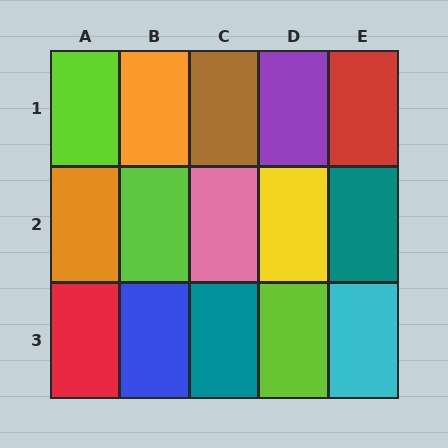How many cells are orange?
2 cells are orange.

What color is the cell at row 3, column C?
Teal.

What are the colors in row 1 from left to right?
Lime, orange, brown, purple, red.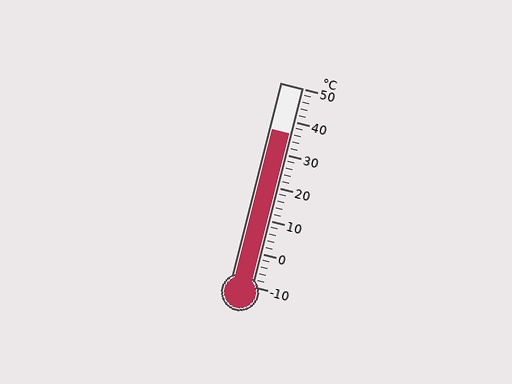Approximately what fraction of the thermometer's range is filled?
The thermometer is filled to approximately 75% of its range.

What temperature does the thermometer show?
The thermometer shows approximately 36°C.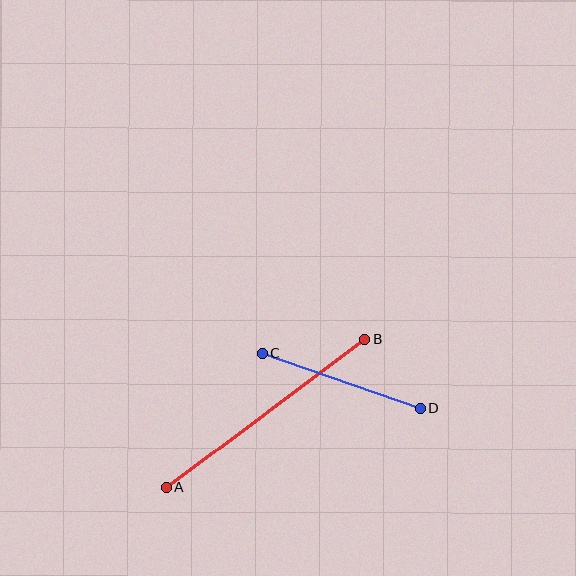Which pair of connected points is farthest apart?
Points A and B are farthest apart.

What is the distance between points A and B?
The distance is approximately 247 pixels.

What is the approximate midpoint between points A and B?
The midpoint is at approximately (266, 413) pixels.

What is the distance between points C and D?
The distance is approximately 167 pixels.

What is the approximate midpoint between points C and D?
The midpoint is at approximately (341, 381) pixels.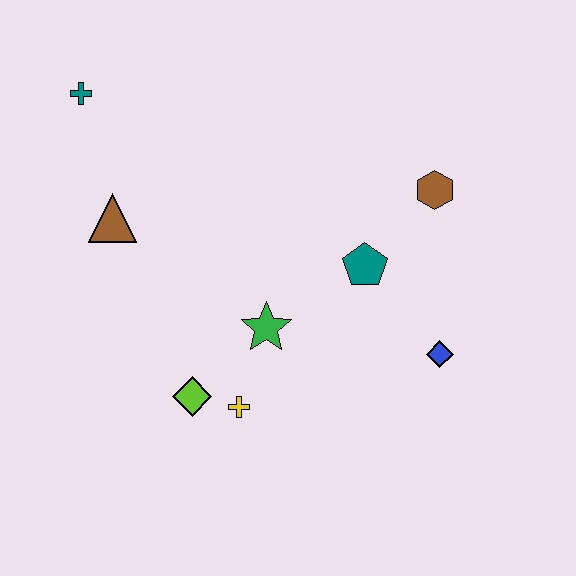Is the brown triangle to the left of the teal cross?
No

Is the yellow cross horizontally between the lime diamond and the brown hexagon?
Yes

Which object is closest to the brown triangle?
The teal cross is closest to the brown triangle.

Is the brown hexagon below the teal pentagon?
No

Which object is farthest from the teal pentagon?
The teal cross is farthest from the teal pentagon.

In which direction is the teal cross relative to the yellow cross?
The teal cross is above the yellow cross.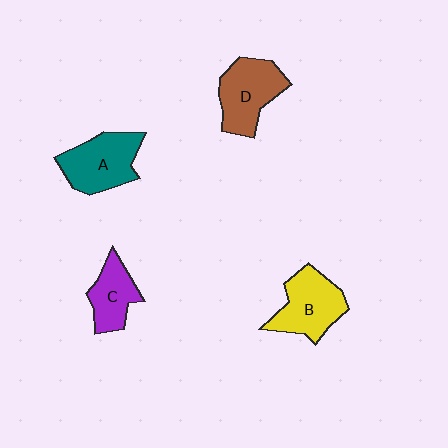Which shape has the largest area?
Shape A (teal).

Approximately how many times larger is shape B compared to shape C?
Approximately 1.4 times.